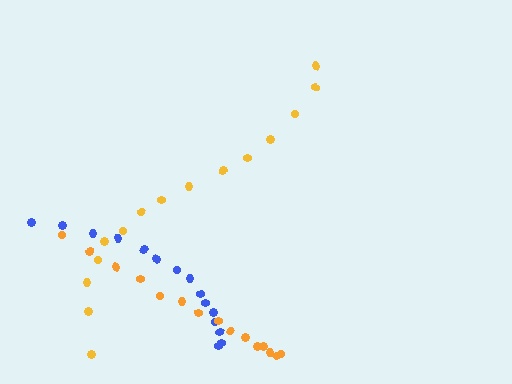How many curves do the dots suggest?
There are 3 distinct paths.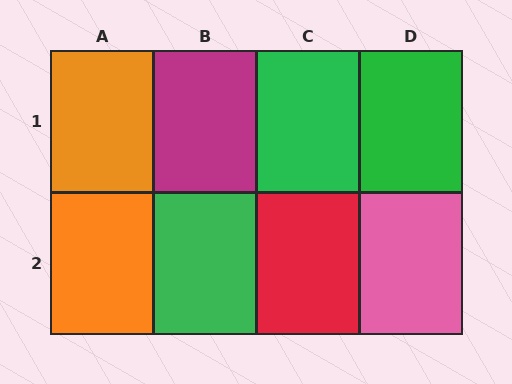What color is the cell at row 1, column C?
Green.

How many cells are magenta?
1 cell is magenta.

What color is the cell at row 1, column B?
Magenta.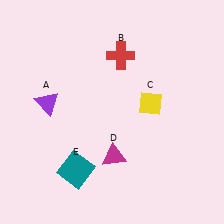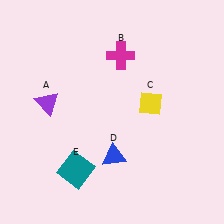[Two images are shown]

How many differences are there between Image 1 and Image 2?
There are 2 differences between the two images.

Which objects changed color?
B changed from red to magenta. D changed from magenta to blue.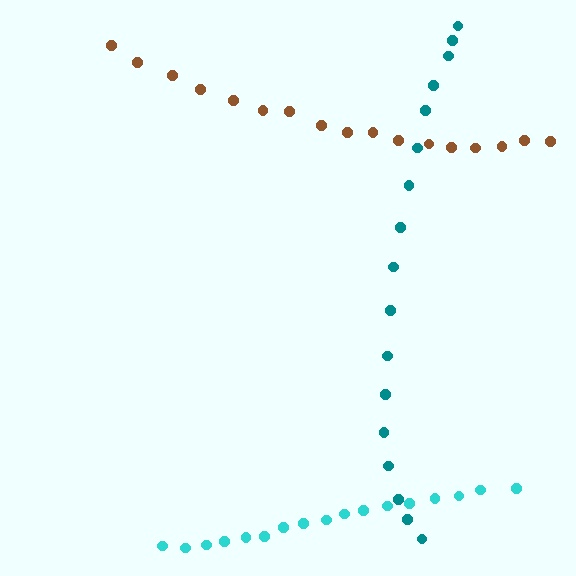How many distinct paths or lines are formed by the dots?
There are 3 distinct paths.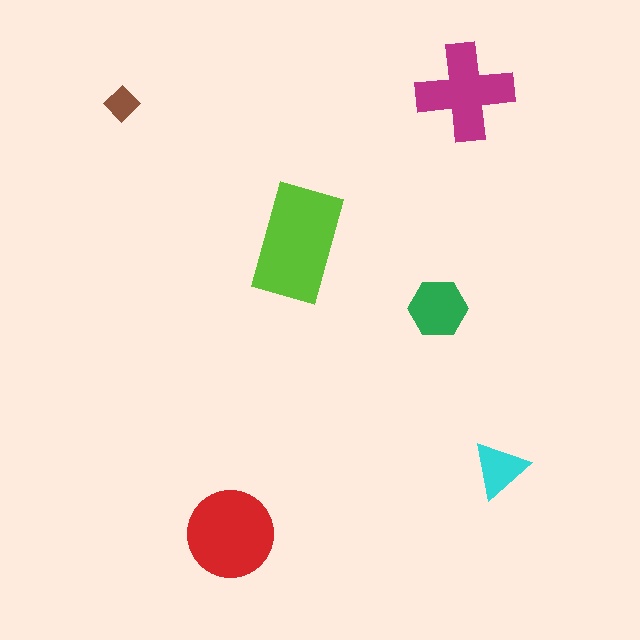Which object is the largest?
The lime rectangle.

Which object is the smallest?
The brown diamond.